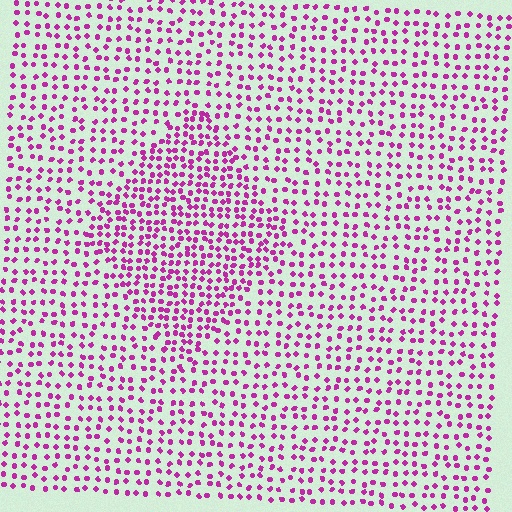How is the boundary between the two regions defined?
The boundary is defined by a change in element density (approximately 1.7x ratio). All elements are the same color, size, and shape.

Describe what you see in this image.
The image contains small magenta elements arranged at two different densities. A diamond-shaped region is visible where the elements are more densely packed than the surrounding area.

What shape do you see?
I see a diamond.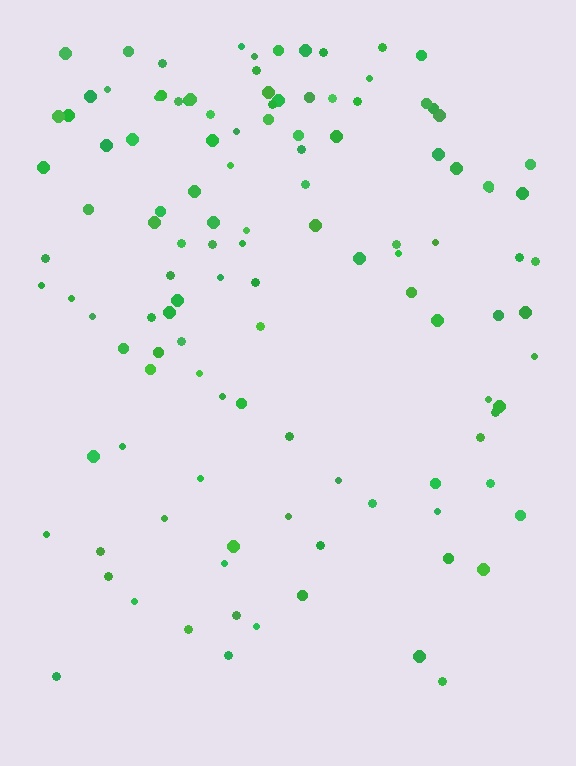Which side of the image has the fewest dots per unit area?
The bottom.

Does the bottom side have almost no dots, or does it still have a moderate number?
Still a moderate number, just noticeably fewer than the top.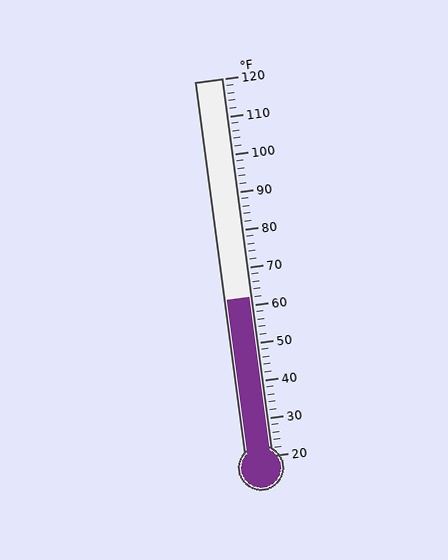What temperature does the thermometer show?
The thermometer shows approximately 62°F.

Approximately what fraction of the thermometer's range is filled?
The thermometer is filled to approximately 40% of its range.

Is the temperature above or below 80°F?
The temperature is below 80°F.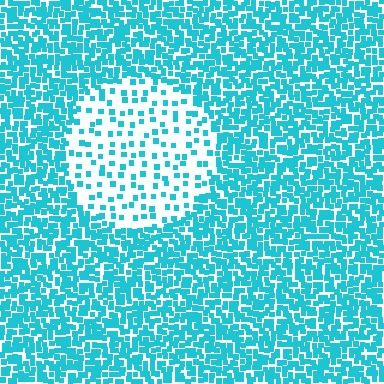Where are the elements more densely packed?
The elements are more densely packed outside the circle boundary.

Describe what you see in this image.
The image contains small cyan elements arranged at two different densities. A circle-shaped region is visible where the elements are less densely packed than the surrounding area.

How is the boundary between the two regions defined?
The boundary is defined by a change in element density (approximately 3.1x ratio). All elements are the same color, size, and shape.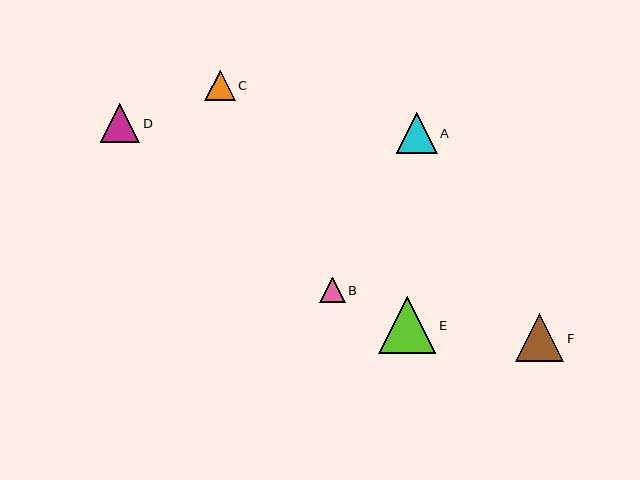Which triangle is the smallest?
Triangle B is the smallest with a size of approximately 25 pixels.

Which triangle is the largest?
Triangle E is the largest with a size of approximately 57 pixels.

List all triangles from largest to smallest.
From largest to smallest: E, F, A, D, C, B.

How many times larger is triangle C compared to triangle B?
Triangle C is approximately 1.2 times the size of triangle B.